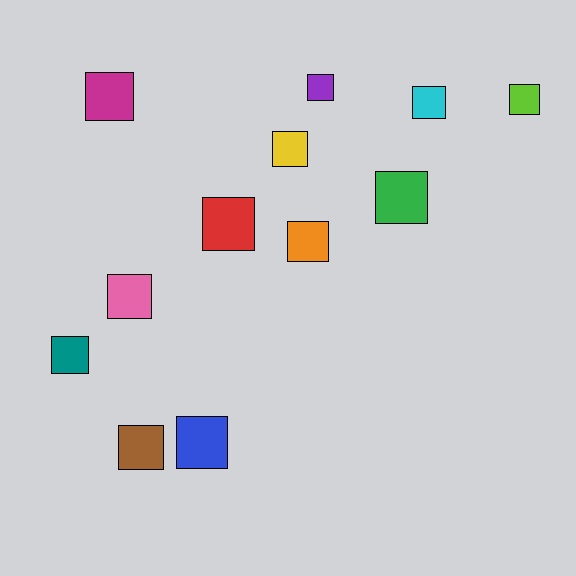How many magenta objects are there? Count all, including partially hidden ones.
There is 1 magenta object.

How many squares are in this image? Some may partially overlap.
There are 12 squares.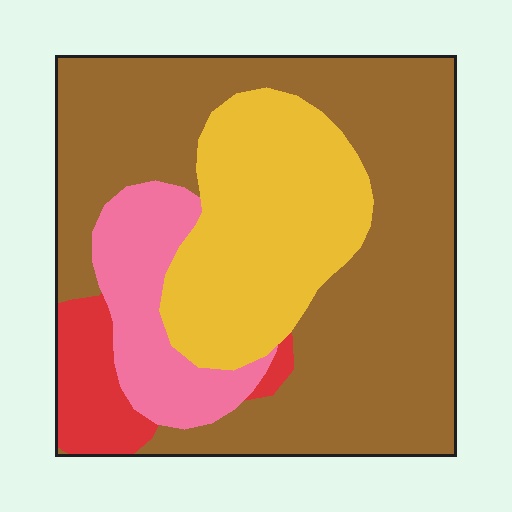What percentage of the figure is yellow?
Yellow takes up about one quarter (1/4) of the figure.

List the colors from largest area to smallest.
From largest to smallest: brown, yellow, pink, red.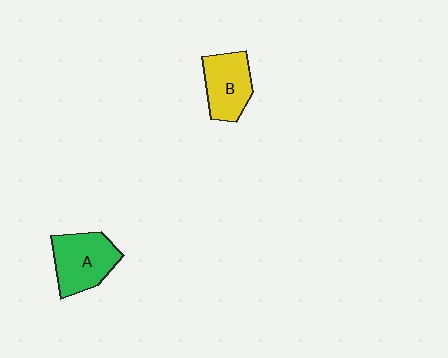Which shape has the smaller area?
Shape B (yellow).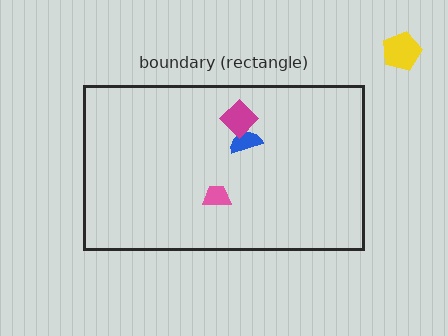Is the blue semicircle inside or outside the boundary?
Inside.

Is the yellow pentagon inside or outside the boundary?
Outside.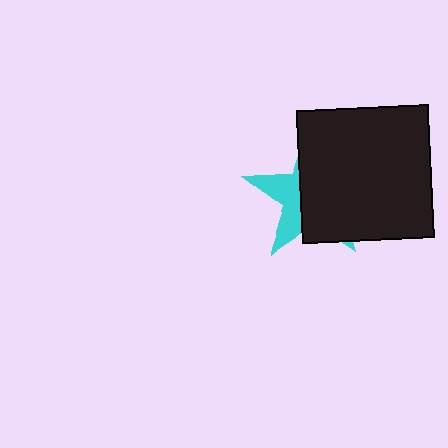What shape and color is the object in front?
The object in front is a black square.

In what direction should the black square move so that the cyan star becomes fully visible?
The black square should move right. That is the shortest direction to clear the overlap and leave the cyan star fully visible.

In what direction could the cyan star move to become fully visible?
The cyan star could move left. That would shift it out from behind the black square entirely.